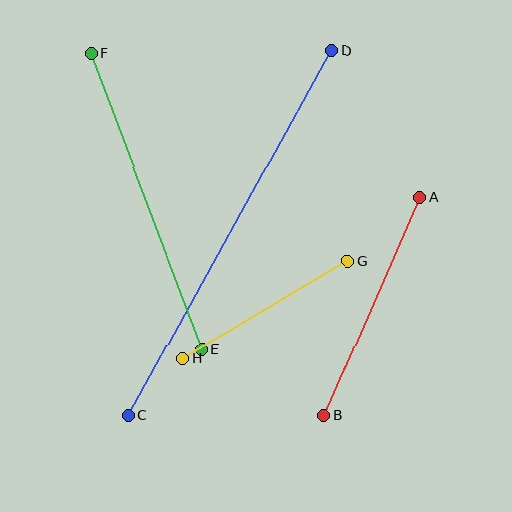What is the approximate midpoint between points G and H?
The midpoint is at approximately (265, 309) pixels.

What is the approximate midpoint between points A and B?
The midpoint is at approximately (372, 306) pixels.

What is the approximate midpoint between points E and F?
The midpoint is at approximately (147, 201) pixels.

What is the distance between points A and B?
The distance is approximately 238 pixels.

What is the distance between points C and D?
The distance is approximately 418 pixels.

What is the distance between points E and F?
The distance is approximately 316 pixels.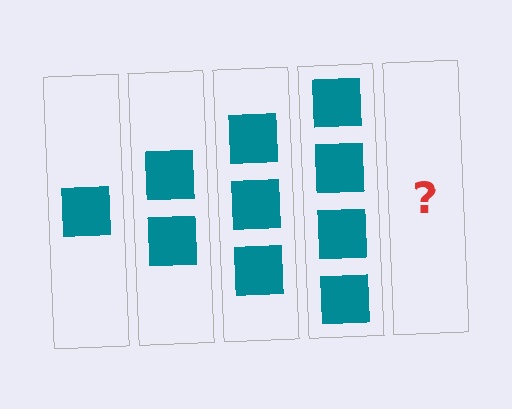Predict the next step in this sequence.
The next step is 5 squares.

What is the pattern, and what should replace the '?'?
The pattern is that each step adds one more square. The '?' should be 5 squares.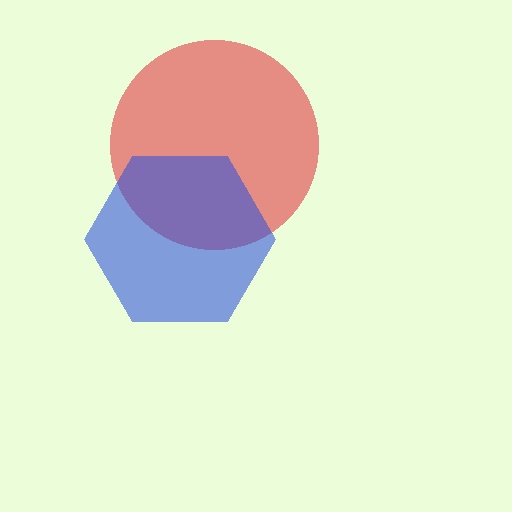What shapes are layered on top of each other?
The layered shapes are: a red circle, a blue hexagon.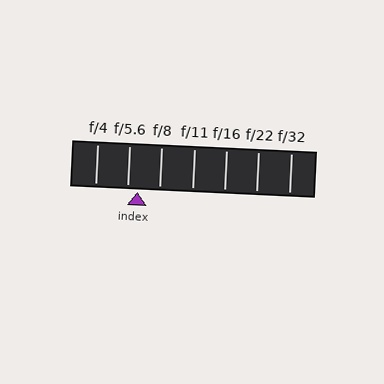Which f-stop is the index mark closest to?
The index mark is closest to f/5.6.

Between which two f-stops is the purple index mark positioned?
The index mark is between f/5.6 and f/8.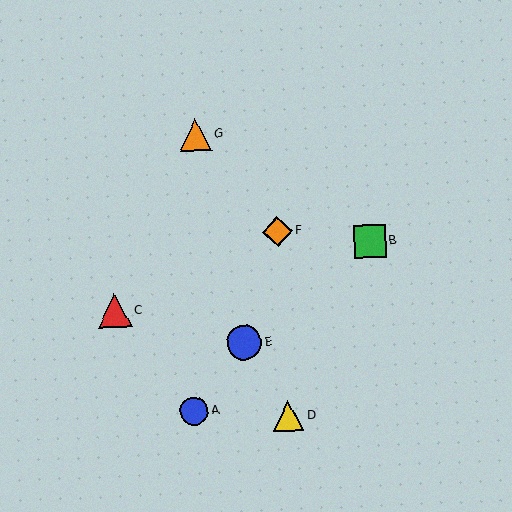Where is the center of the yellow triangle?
The center of the yellow triangle is at (288, 416).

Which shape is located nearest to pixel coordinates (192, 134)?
The orange triangle (labeled G) at (195, 135) is nearest to that location.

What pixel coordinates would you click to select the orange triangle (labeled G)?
Click at (195, 135) to select the orange triangle G.